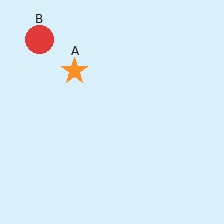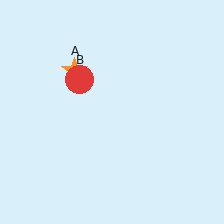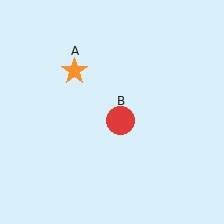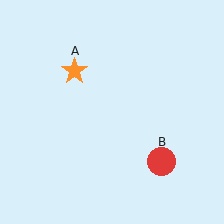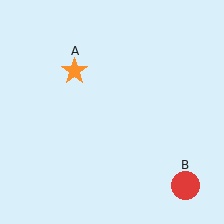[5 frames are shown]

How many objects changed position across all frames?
1 object changed position: red circle (object B).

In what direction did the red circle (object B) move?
The red circle (object B) moved down and to the right.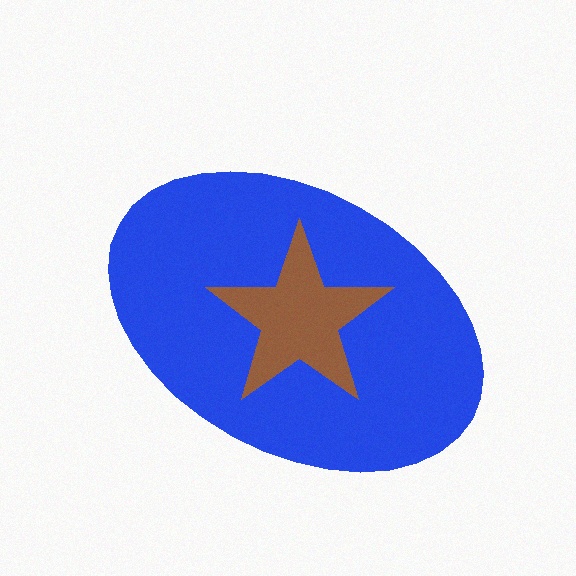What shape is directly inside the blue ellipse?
The brown star.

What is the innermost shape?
The brown star.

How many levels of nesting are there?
2.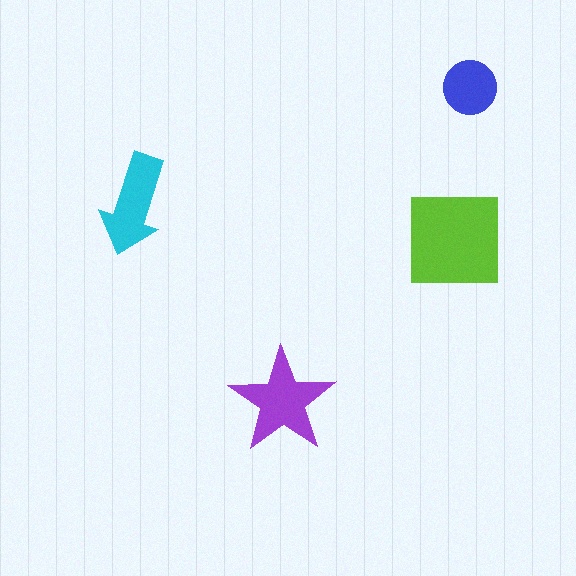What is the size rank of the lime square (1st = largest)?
1st.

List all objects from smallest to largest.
The blue circle, the cyan arrow, the purple star, the lime square.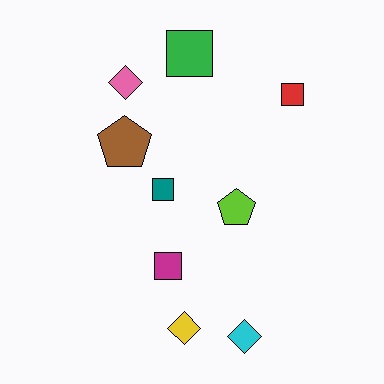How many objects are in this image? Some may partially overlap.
There are 9 objects.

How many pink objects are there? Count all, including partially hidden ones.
There is 1 pink object.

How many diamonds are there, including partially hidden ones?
There are 3 diamonds.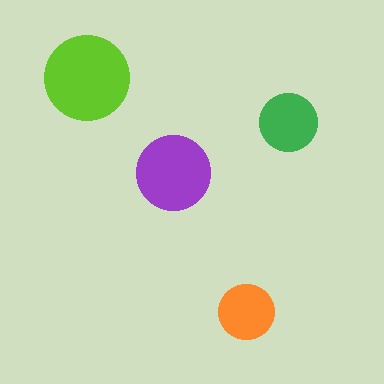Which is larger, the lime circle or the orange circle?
The lime one.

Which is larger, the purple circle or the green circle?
The purple one.